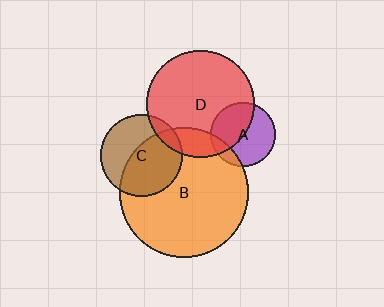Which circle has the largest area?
Circle B (orange).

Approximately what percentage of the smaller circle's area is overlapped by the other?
Approximately 55%.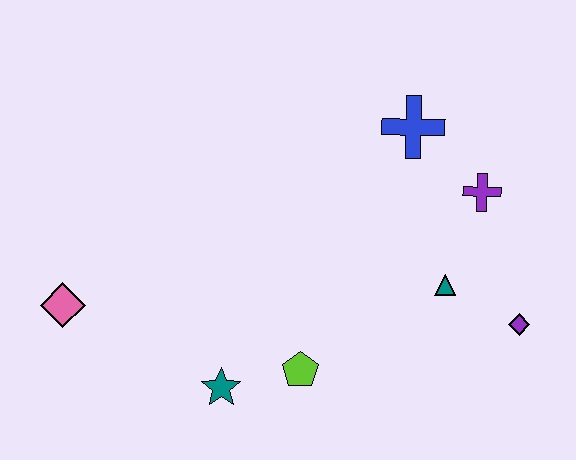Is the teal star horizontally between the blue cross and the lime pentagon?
No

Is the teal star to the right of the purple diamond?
No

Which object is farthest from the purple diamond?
The pink diamond is farthest from the purple diamond.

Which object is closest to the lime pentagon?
The teal star is closest to the lime pentagon.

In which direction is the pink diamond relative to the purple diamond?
The pink diamond is to the left of the purple diamond.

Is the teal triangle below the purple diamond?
No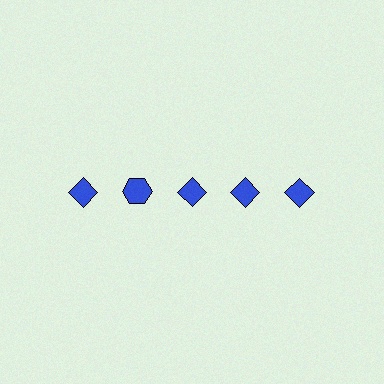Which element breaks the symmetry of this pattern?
The blue hexagon in the top row, second from left column breaks the symmetry. All other shapes are blue diamonds.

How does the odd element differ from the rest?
It has a different shape: hexagon instead of diamond.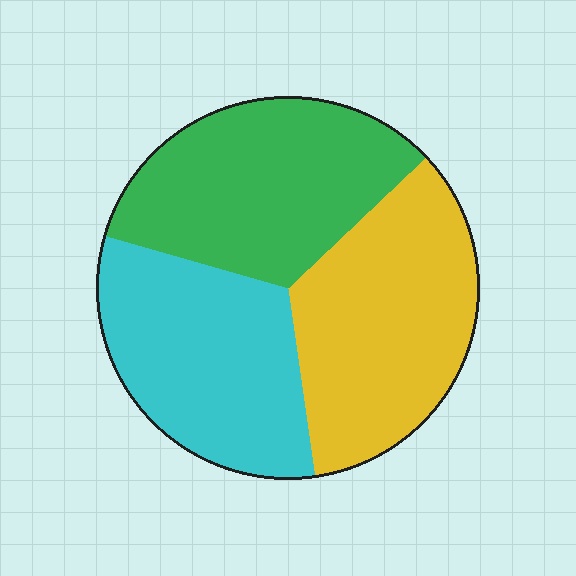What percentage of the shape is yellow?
Yellow takes up about one third (1/3) of the shape.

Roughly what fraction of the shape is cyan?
Cyan takes up about one third (1/3) of the shape.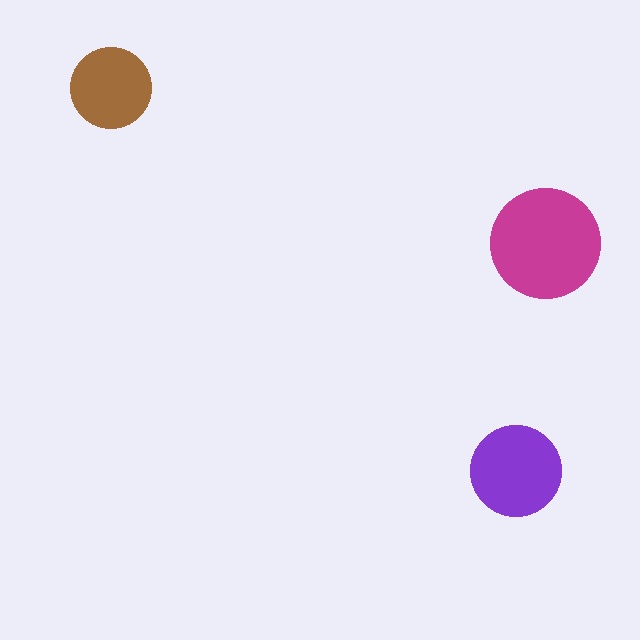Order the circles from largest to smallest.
the magenta one, the purple one, the brown one.